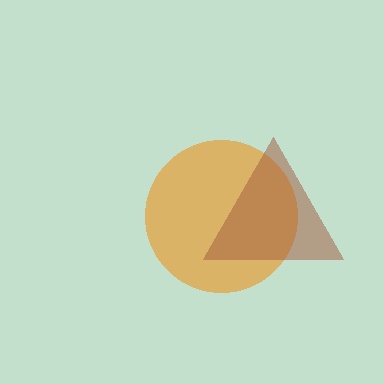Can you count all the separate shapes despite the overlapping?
Yes, there are 2 separate shapes.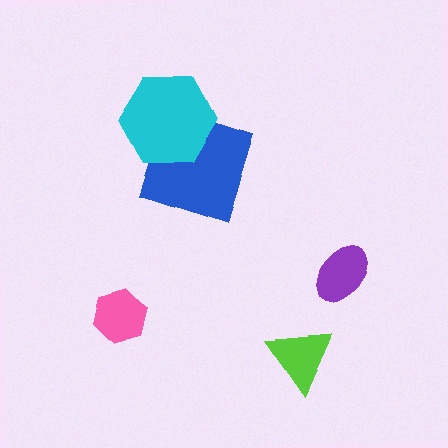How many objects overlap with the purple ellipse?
0 objects overlap with the purple ellipse.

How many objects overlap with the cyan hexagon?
1 object overlaps with the cyan hexagon.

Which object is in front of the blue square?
The cyan hexagon is in front of the blue square.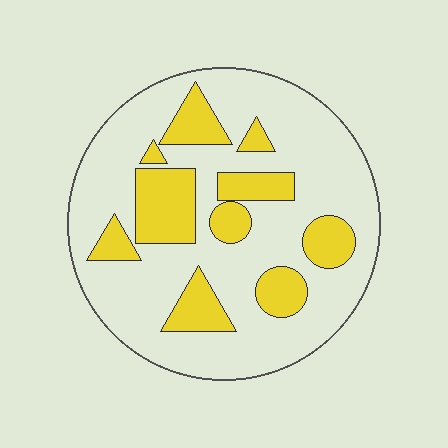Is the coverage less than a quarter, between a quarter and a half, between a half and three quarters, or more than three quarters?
Between a quarter and a half.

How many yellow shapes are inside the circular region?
10.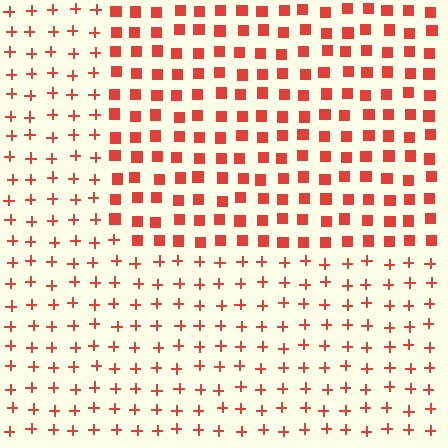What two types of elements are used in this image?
The image uses squares inside the rectangle region and plus signs outside it.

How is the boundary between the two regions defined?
The boundary is defined by a change in element shape: squares inside vs. plus signs outside. All elements share the same color and spacing.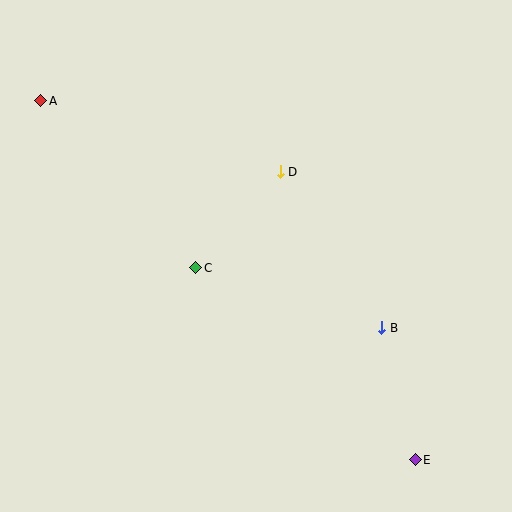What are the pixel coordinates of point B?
Point B is at (382, 328).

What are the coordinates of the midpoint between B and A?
The midpoint between B and A is at (211, 214).